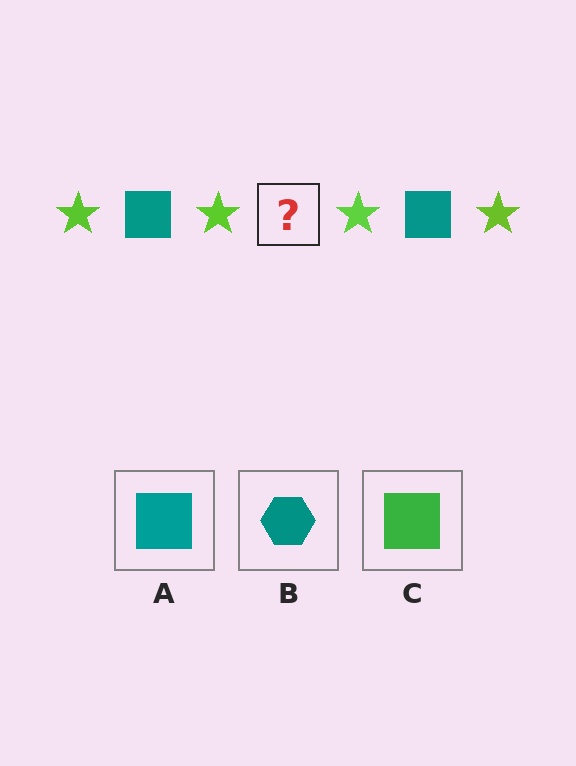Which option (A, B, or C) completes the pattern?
A.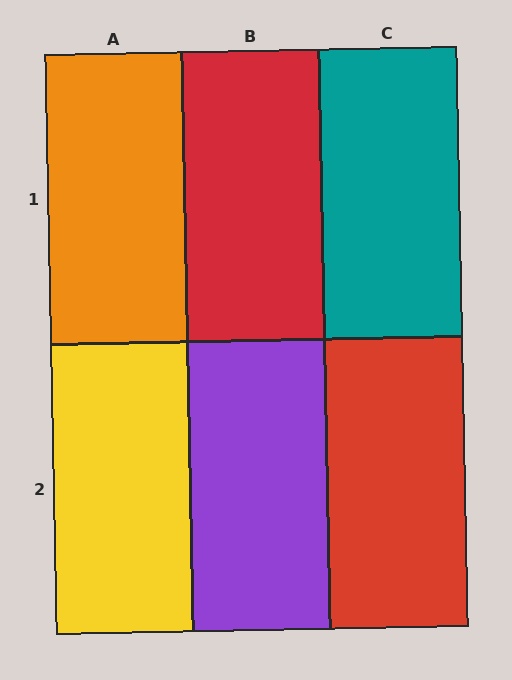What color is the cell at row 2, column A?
Yellow.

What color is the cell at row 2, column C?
Red.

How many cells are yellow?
1 cell is yellow.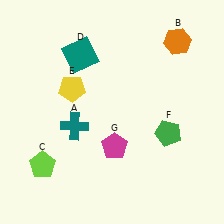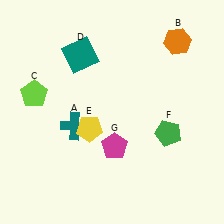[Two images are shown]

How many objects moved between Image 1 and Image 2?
2 objects moved between the two images.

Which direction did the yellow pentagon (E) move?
The yellow pentagon (E) moved down.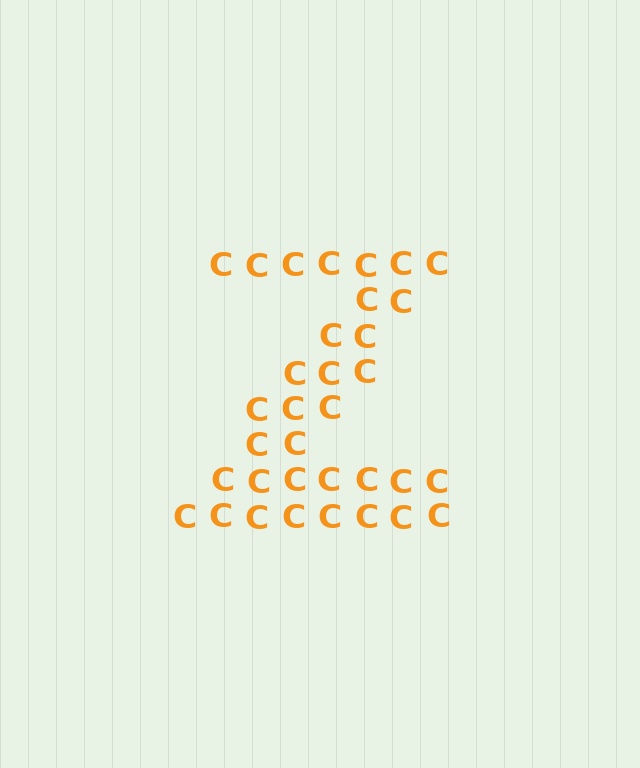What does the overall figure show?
The overall figure shows the letter Z.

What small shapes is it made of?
It is made of small letter C's.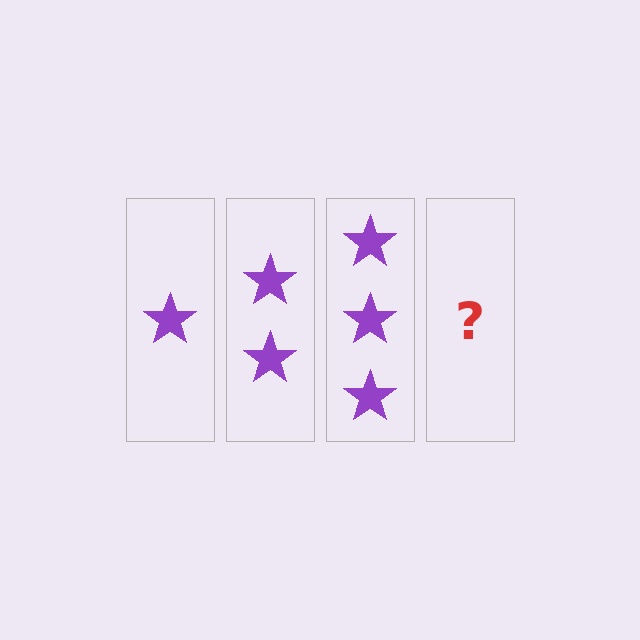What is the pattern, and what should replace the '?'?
The pattern is that each step adds one more star. The '?' should be 4 stars.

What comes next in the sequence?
The next element should be 4 stars.